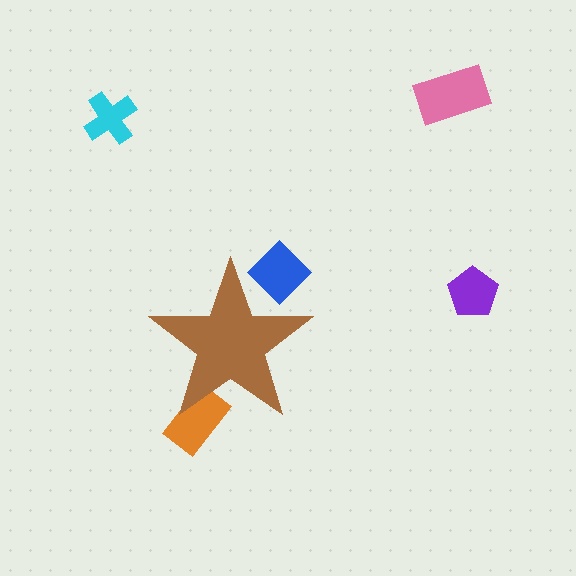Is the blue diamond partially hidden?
Yes, the blue diamond is partially hidden behind the brown star.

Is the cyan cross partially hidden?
No, the cyan cross is fully visible.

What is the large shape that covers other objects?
A brown star.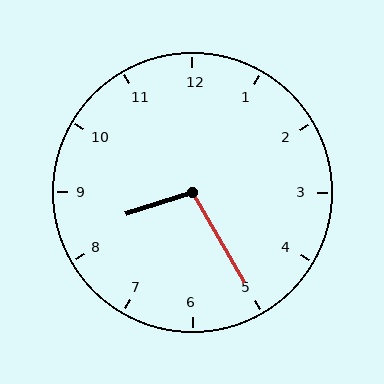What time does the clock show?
8:25.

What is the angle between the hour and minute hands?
Approximately 102 degrees.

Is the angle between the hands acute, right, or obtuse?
It is obtuse.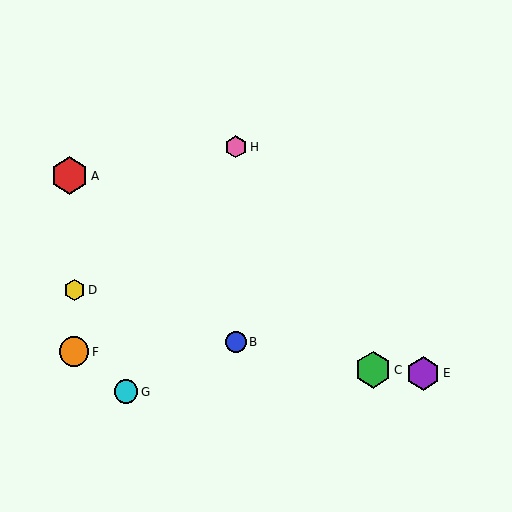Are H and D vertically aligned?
No, H is at x≈236 and D is at x≈75.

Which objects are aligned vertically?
Objects B, H are aligned vertically.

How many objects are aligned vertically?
2 objects (B, H) are aligned vertically.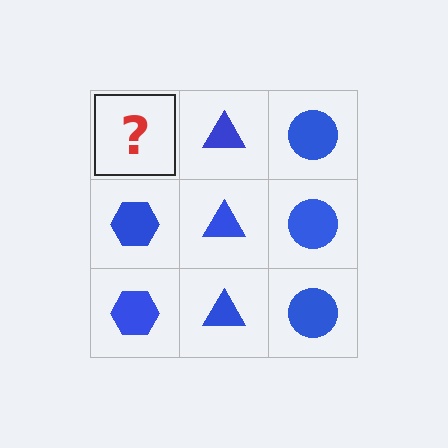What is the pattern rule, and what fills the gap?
The rule is that each column has a consistent shape. The gap should be filled with a blue hexagon.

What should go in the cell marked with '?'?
The missing cell should contain a blue hexagon.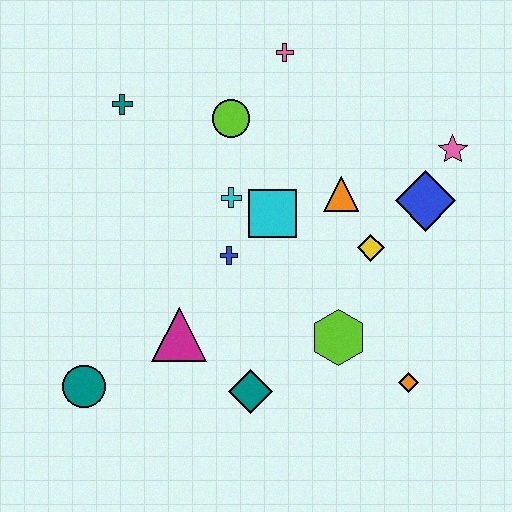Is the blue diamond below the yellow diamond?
No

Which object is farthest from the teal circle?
The pink star is farthest from the teal circle.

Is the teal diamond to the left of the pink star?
Yes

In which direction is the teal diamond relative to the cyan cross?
The teal diamond is below the cyan cross.